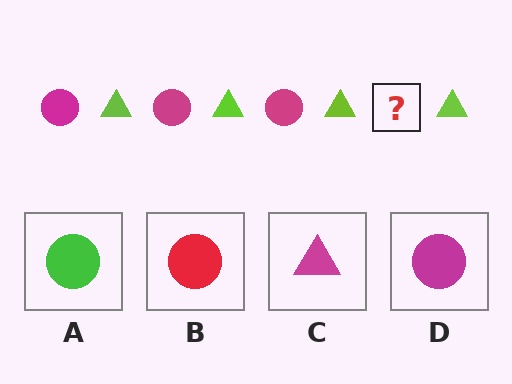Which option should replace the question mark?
Option D.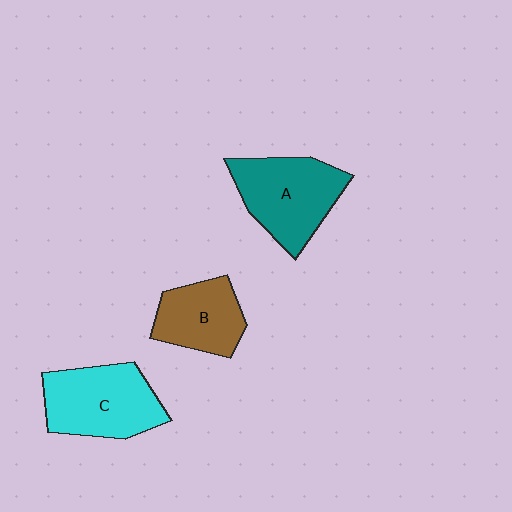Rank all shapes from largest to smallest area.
From largest to smallest: C (cyan), A (teal), B (brown).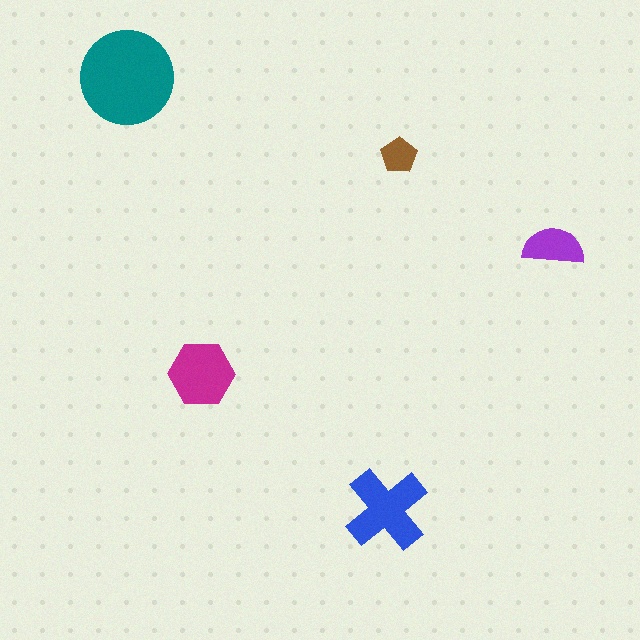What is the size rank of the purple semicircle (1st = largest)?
4th.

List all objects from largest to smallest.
The teal circle, the blue cross, the magenta hexagon, the purple semicircle, the brown pentagon.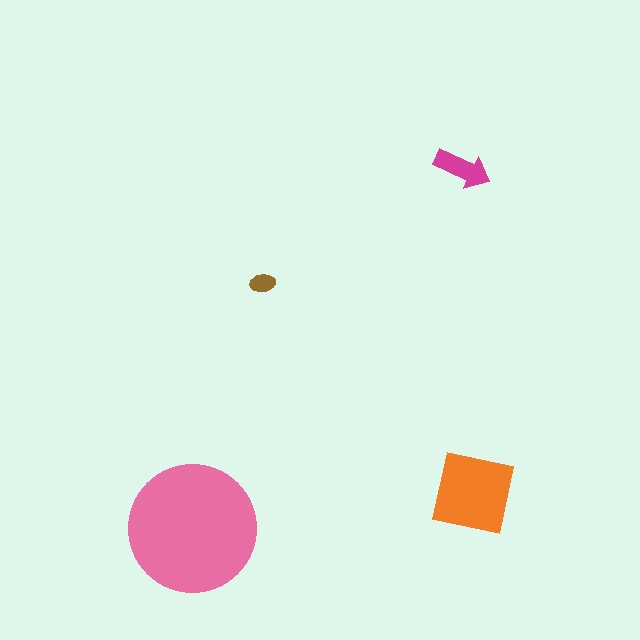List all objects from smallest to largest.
The brown ellipse, the magenta arrow, the orange square, the pink circle.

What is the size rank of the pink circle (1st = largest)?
1st.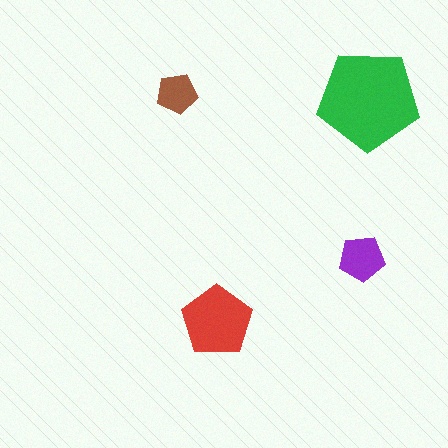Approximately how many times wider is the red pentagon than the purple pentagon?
About 1.5 times wider.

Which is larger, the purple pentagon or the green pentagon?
The green one.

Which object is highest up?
The brown pentagon is topmost.